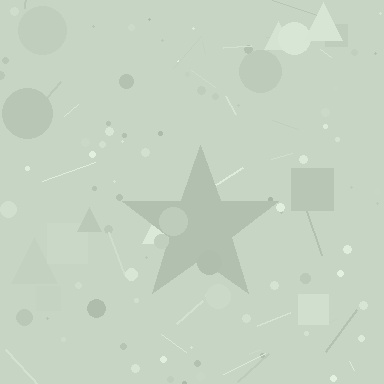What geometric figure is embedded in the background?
A star is embedded in the background.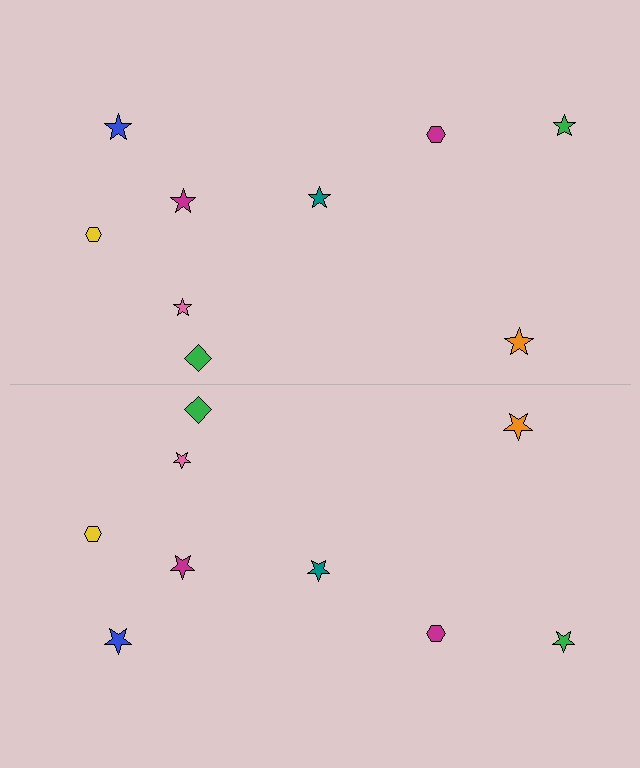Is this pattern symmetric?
Yes, this pattern has bilateral (reflection) symmetry.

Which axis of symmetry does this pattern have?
The pattern has a horizontal axis of symmetry running through the center of the image.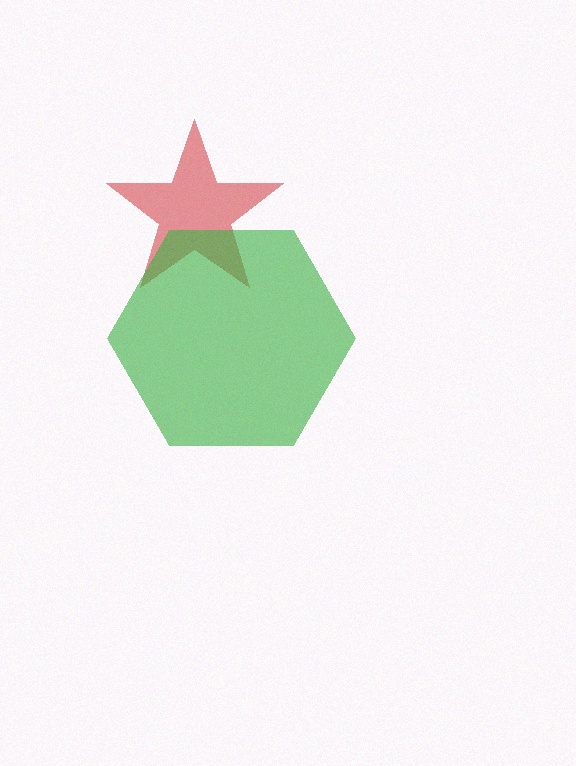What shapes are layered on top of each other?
The layered shapes are: a red star, a green hexagon.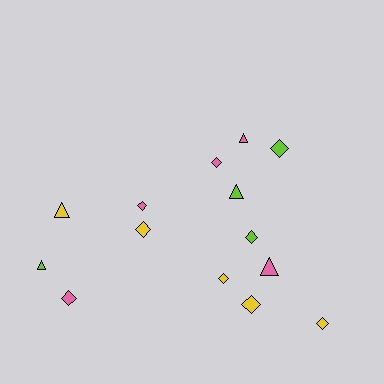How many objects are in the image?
There are 14 objects.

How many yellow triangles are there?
There is 1 yellow triangle.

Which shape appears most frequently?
Diamond, with 9 objects.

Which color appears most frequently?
Pink, with 5 objects.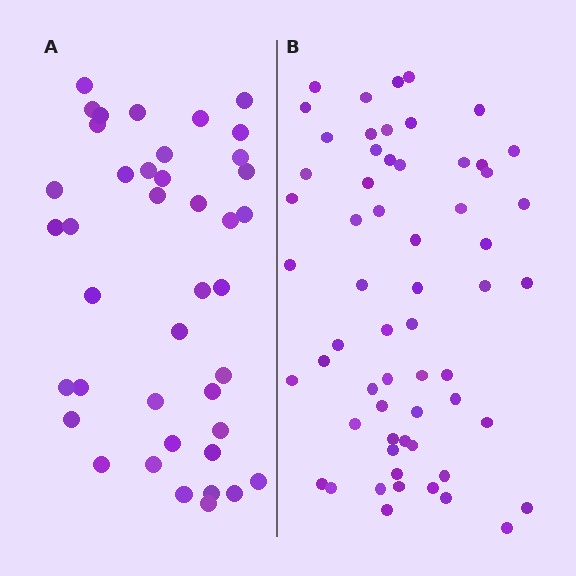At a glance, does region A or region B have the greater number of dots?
Region B (the right region) has more dots.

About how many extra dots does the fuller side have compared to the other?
Region B has approximately 20 more dots than region A.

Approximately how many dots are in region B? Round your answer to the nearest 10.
About 60 dots.